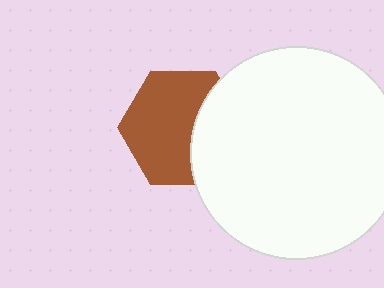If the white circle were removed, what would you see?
You would see the complete brown hexagon.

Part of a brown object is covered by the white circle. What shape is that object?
It is a hexagon.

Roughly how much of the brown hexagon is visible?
Most of it is visible (roughly 66%).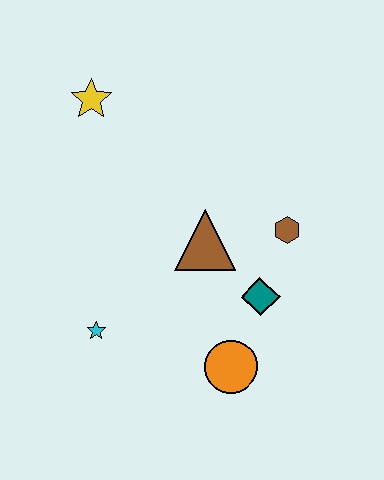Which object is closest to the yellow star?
The brown triangle is closest to the yellow star.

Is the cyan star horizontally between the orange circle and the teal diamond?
No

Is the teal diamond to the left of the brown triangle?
No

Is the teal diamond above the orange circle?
Yes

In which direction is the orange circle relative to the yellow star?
The orange circle is below the yellow star.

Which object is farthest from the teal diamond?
The yellow star is farthest from the teal diamond.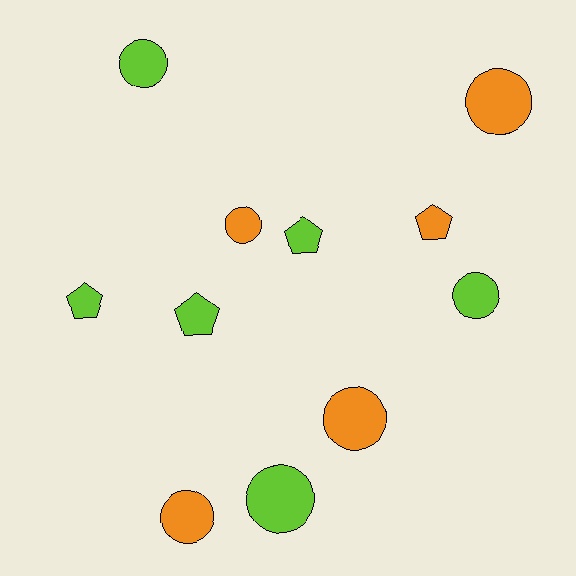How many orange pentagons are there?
There is 1 orange pentagon.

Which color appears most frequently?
Lime, with 6 objects.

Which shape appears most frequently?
Circle, with 7 objects.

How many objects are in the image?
There are 11 objects.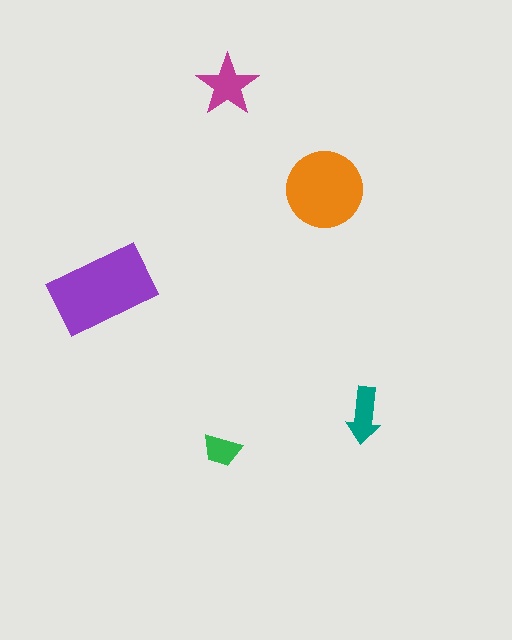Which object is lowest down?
The green trapezoid is bottommost.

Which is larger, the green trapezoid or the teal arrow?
The teal arrow.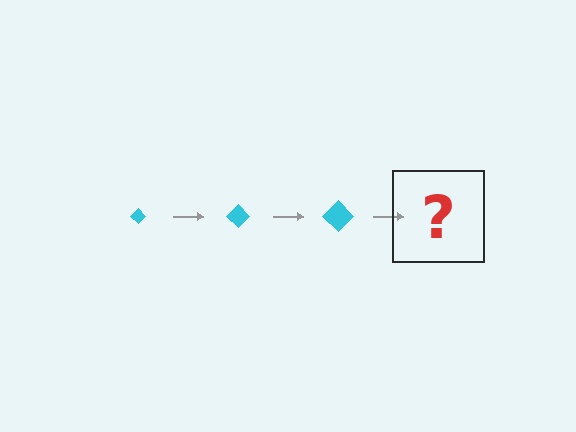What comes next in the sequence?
The next element should be a cyan diamond, larger than the previous one.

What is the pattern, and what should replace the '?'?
The pattern is that the diamond gets progressively larger each step. The '?' should be a cyan diamond, larger than the previous one.